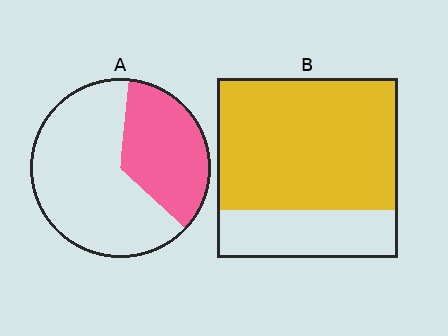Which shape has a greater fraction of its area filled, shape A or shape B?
Shape B.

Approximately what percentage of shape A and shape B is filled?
A is approximately 35% and B is approximately 75%.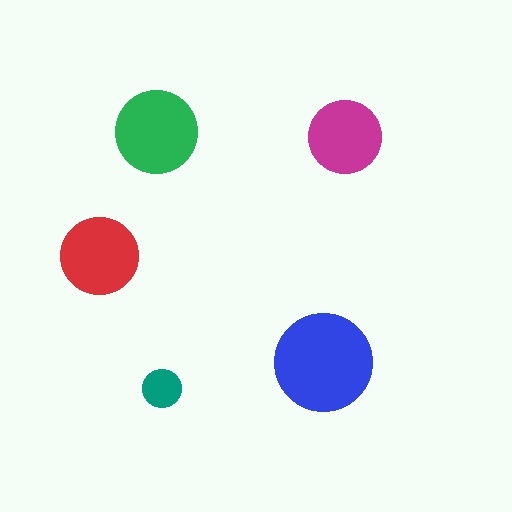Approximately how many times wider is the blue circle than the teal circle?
About 2.5 times wider.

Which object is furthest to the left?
The red circle is leftmost.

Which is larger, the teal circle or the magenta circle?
The magenta one.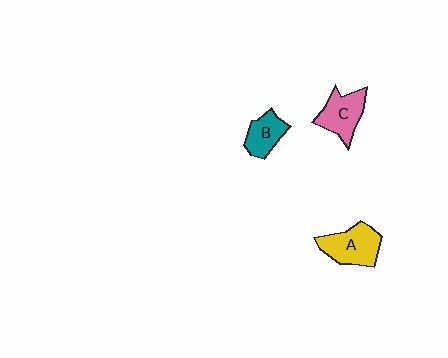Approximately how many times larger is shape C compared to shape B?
Approximately 1.3 times.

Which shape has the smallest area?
Shape B (teal).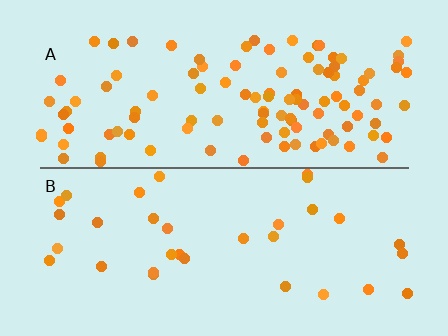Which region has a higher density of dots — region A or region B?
A (the top).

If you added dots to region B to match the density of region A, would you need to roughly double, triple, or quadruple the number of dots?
Approximately triple.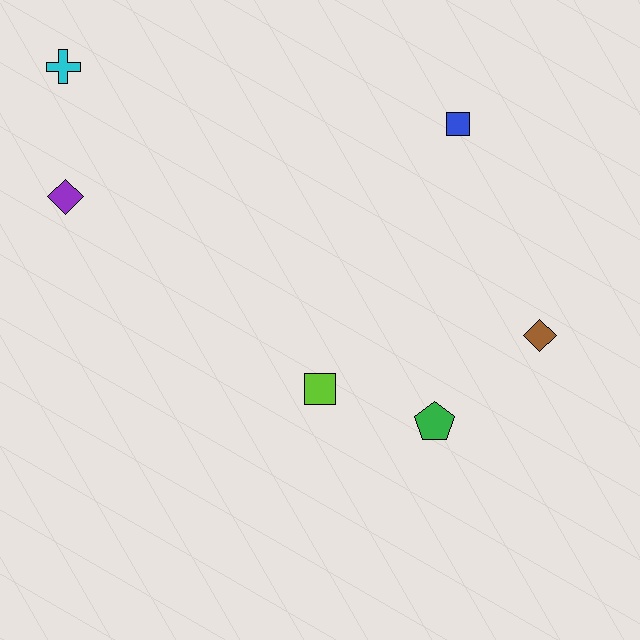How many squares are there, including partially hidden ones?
There are 2 squares.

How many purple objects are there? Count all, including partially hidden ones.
There is 1 purple object.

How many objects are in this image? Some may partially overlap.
There are 6 objects.